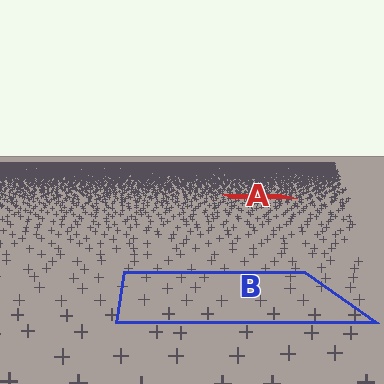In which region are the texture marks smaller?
The texture marks are smaller in region A, because it is farther away.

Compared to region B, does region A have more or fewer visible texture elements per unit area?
Region A has more texture elements per unit area — they are packed more densely because it is farther away.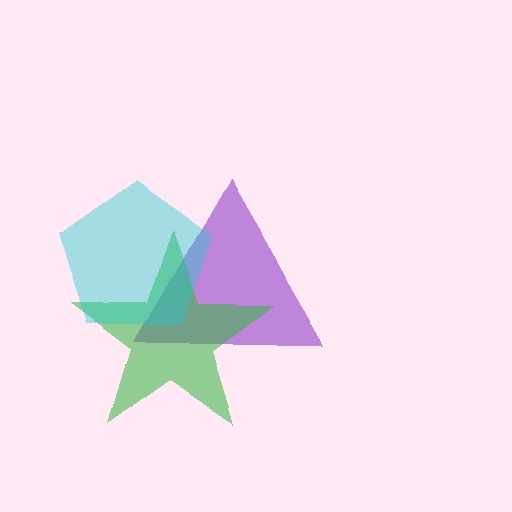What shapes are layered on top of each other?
The layered shapes are: a purple triangle, a green star, a cyan pentagon.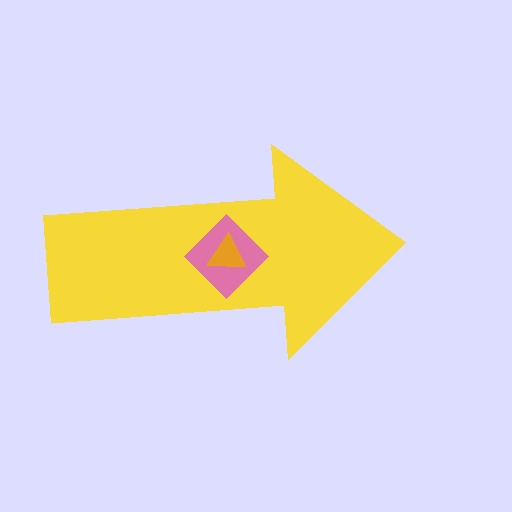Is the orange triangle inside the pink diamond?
Yes.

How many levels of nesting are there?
3.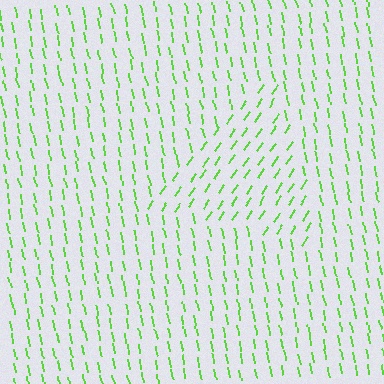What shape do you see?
I see a triangle.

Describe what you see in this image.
The image is filled with small lime line segments. A triangle region in the image has lines oriented differently from the surrounding lines, creating a visible texture boundary.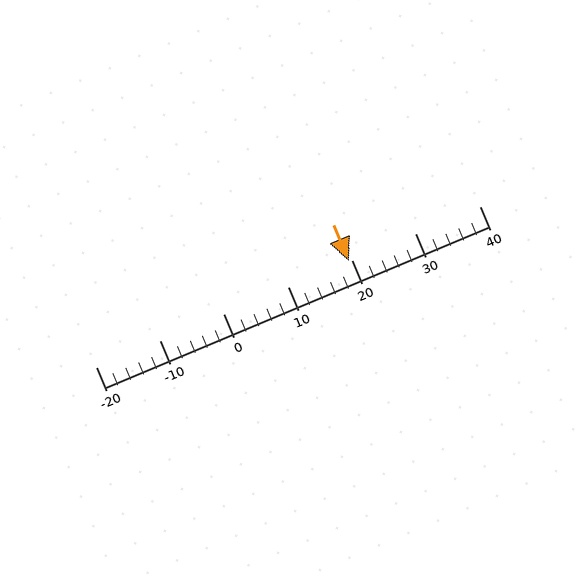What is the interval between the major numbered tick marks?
The major tick marks are spaced 10 units apart.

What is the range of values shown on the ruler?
The ruler shows values from -20 to 40.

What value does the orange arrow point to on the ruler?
The orange arrow points to approximately 20.